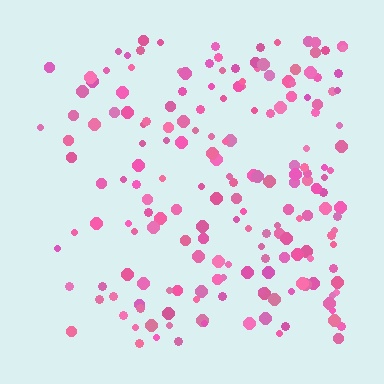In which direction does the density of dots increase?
From left to right, with the right side densest.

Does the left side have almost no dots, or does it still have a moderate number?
Still a moderate number, just noticeably fewer than the right.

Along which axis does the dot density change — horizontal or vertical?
Horizontal.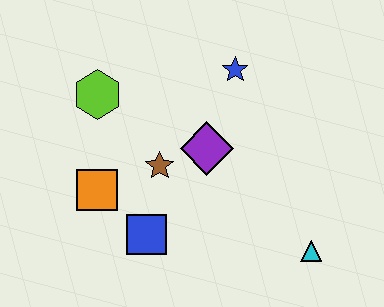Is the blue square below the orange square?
Yes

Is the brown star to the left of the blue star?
Yes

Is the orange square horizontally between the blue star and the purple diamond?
No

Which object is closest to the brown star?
The purple diamond is closest to the brown star.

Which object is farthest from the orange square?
The cyan triangle is farthest from the orange square.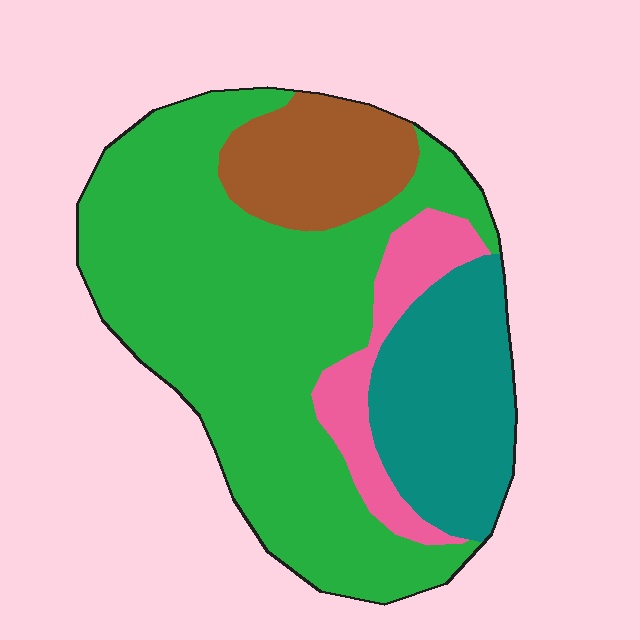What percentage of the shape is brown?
Brown covers around 15% of the shape.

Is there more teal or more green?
Green.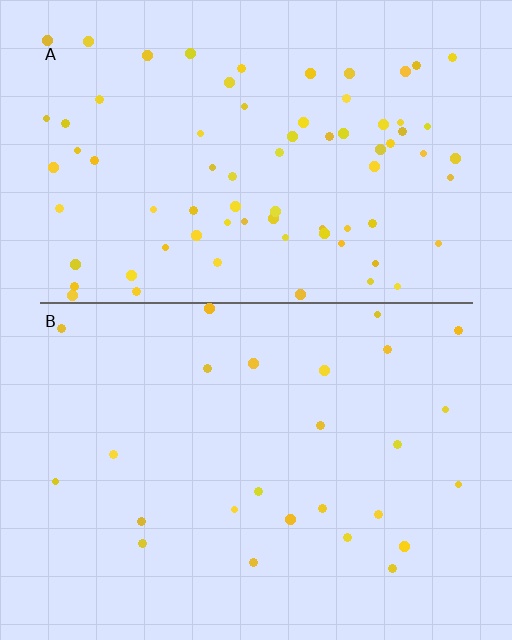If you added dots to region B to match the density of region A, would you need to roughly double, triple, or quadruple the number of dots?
Approximately triple.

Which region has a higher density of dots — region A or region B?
A (the top).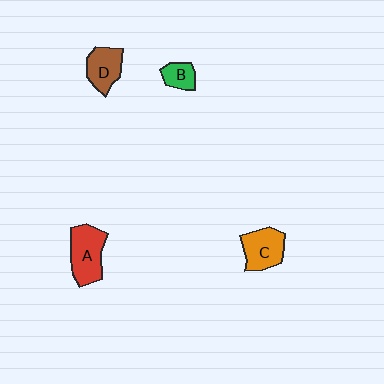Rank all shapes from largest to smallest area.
From largest to smallest: A (red), C (orange), D (brown), B (green).